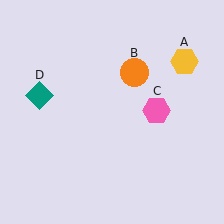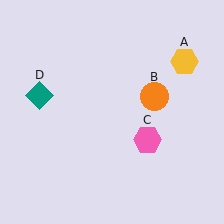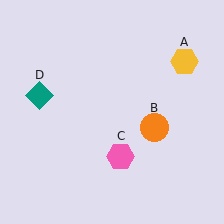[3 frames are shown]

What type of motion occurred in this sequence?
The orange circle (object B), pink hexagon (object C) rotated clockwise around the center of the scene.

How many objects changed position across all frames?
2 objects changed position: orange circle (object B), pink hexagon (object C).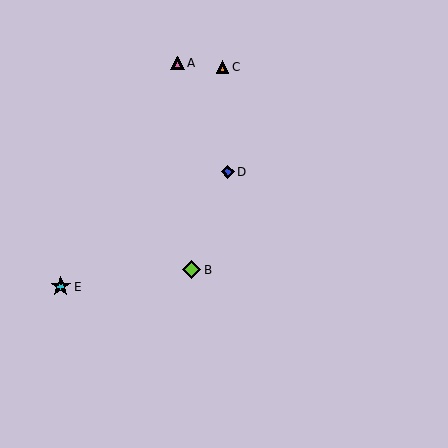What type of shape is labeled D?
Shape D is a blue diamond.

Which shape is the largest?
The cyan star (labeled E) is the largest.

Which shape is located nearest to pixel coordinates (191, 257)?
The lime diamond (labeled B) at (192, 270) is nearest to that location.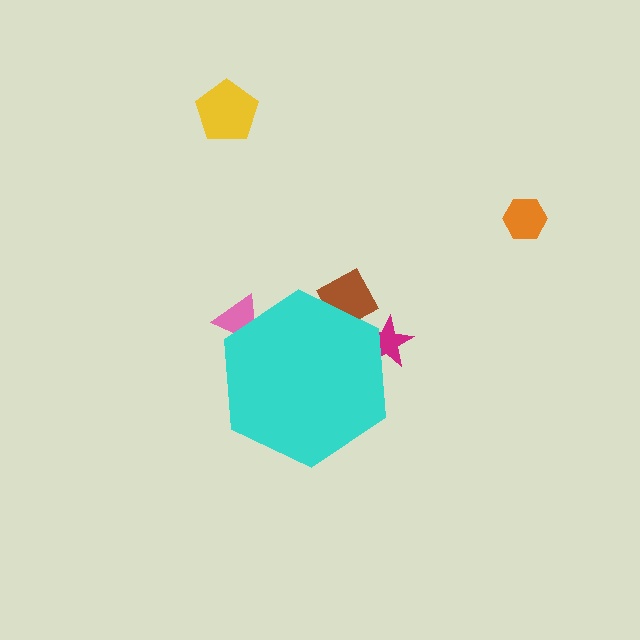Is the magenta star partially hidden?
Yes, the magenta star is partially hidden behind the cyan hexagon.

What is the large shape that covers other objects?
A cyan hexagon.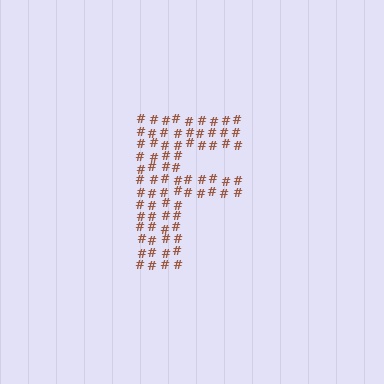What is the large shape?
The large shape is the letter F.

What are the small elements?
The small elements are hash symbols.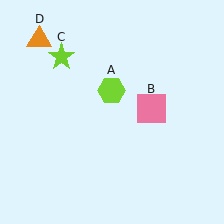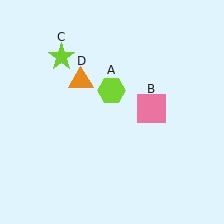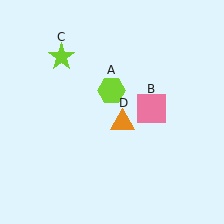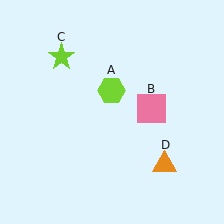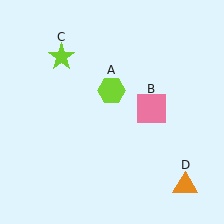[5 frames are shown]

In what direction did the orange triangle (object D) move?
The orange triangle (object D) moved down and to the right.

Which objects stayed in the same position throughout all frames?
Lime hexagon (object A) and pink square (object B) and lime star (object C) remained stationary.